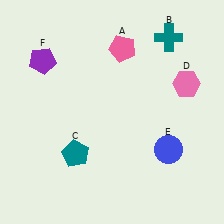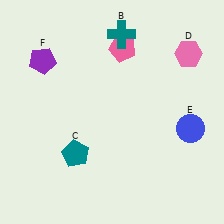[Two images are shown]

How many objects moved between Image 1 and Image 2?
3 objects moved between the two images.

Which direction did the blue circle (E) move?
The blue circle (E) moved right.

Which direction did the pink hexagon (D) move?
The pink hexagon (D) moved up.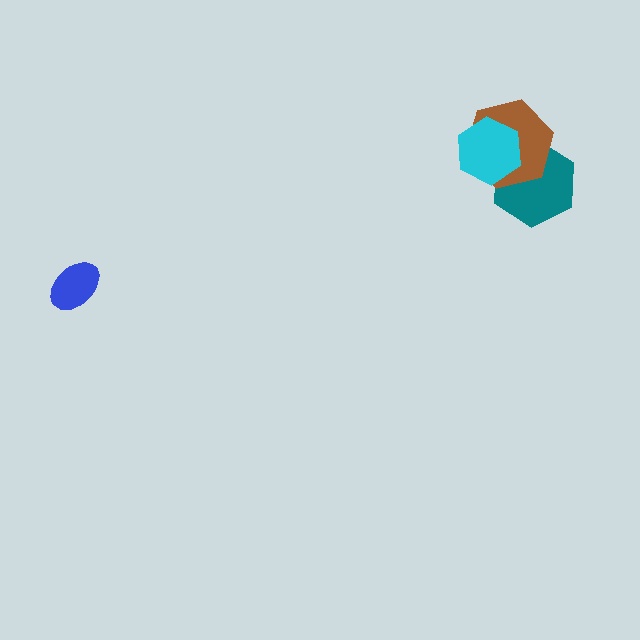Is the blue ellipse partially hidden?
No, no other shape covers it.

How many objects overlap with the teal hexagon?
2 objects overlap with the teal hexagon.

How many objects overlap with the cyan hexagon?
2 objects overlap with the cyan hexagon.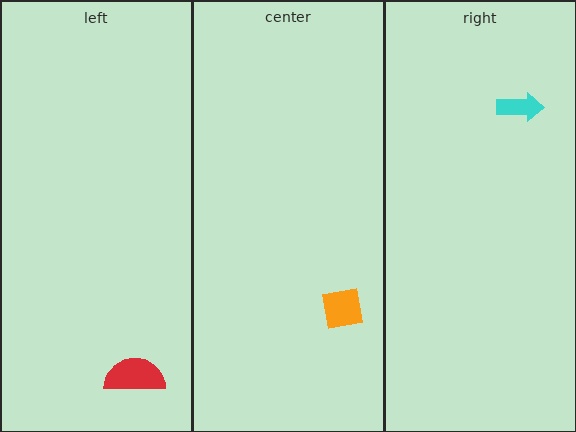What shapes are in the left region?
The red semicircle.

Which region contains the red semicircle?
The left region.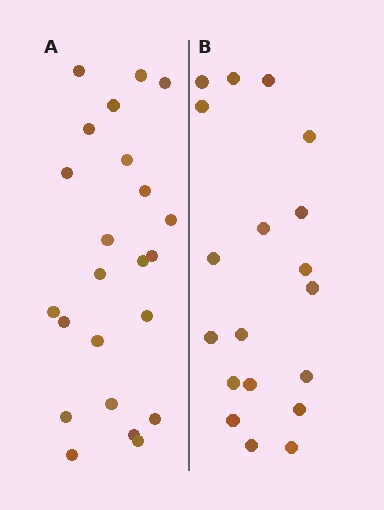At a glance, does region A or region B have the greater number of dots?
Region A (the left region) has more dots.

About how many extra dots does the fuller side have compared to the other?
Region A has about 4 more dots than region B.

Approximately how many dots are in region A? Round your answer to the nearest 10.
About 20 dots. (The exact count is 23, which rounds to 20.)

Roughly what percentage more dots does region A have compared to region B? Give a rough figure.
About 20% more.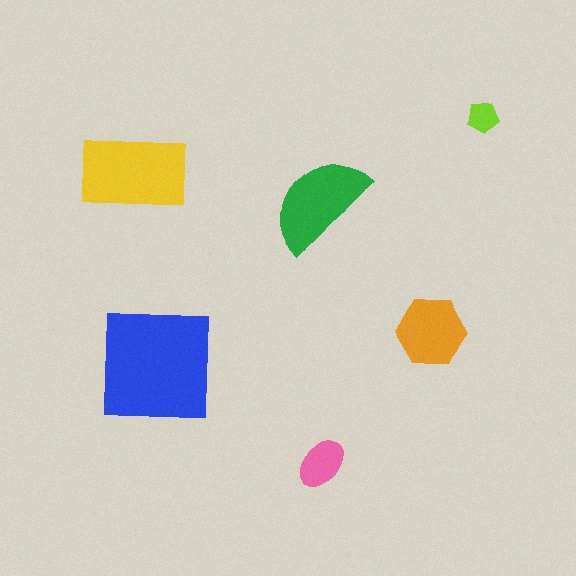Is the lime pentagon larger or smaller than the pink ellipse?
Smaller.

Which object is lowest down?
The pink ellipse is bottommost.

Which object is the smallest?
The lime pentagon.